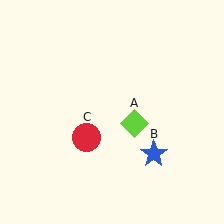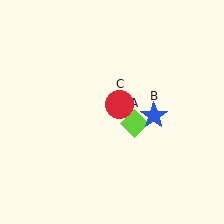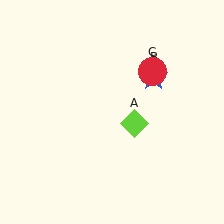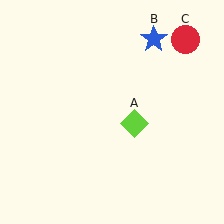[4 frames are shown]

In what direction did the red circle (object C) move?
The red circle (object C) moved up and to the right.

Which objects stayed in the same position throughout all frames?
Lime diamond (object A) remained stationary.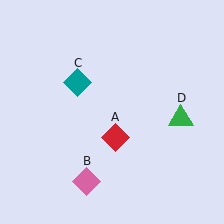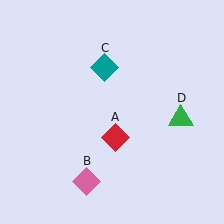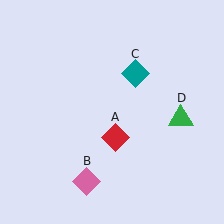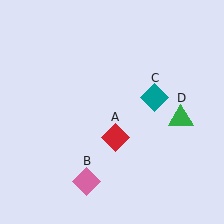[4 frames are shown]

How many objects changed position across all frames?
1 object changed position: teal diamond (object C).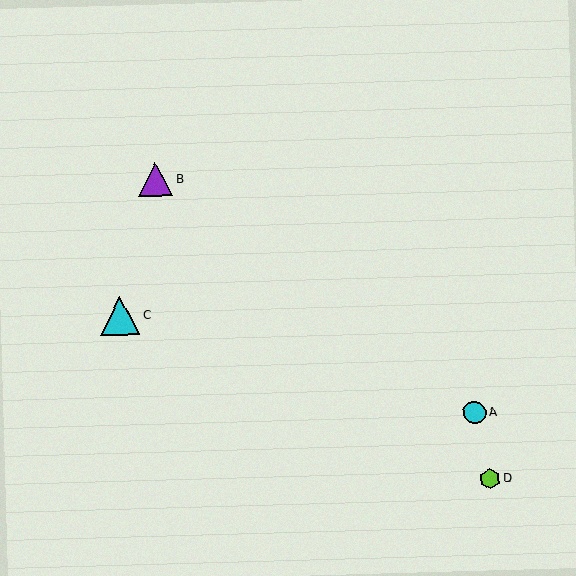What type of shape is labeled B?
Shape B is a purple triangle.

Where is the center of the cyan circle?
The center of the cyan circle is at (474, 412).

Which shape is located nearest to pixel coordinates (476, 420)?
The cyan circle (labeled A) at (474, 412) is nearest to that location.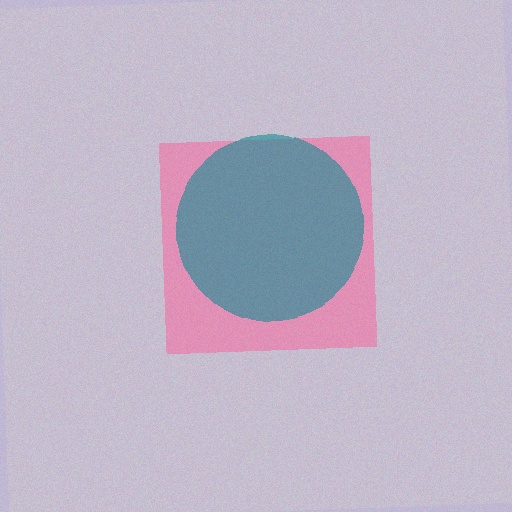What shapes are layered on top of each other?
The layered shapes are: a pink square, a teal circle.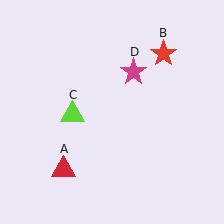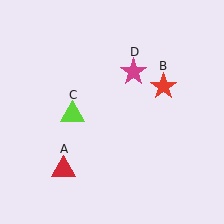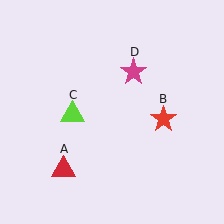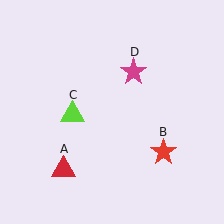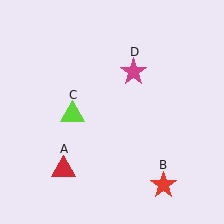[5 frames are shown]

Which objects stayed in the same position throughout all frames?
Red triangle (object A) and lime triangle (object C) and magenta star (object D) remained stationary.